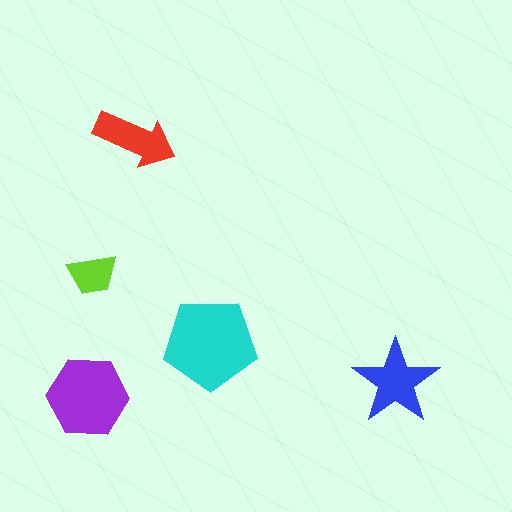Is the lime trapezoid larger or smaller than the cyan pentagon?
Smaller.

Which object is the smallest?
The lime trapezoid.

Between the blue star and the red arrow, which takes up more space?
The blue star.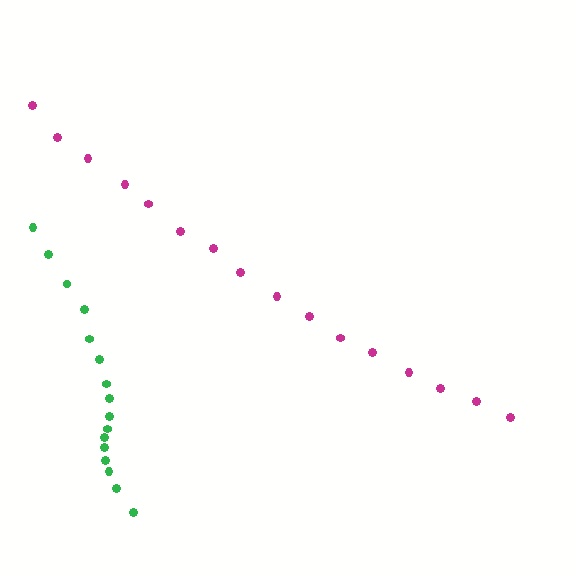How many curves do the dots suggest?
There are 2 distinct paths.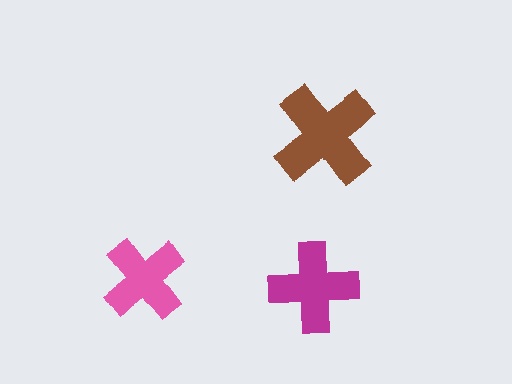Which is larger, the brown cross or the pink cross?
The brown one.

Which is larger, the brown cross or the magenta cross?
The brown one.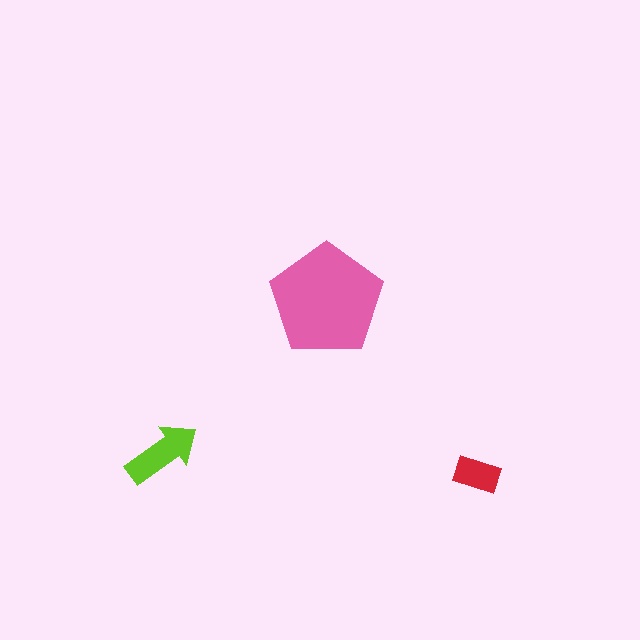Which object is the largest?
The pink pentagon.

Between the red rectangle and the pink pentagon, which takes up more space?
The pink pentagon.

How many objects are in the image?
There are 3 objects in the image.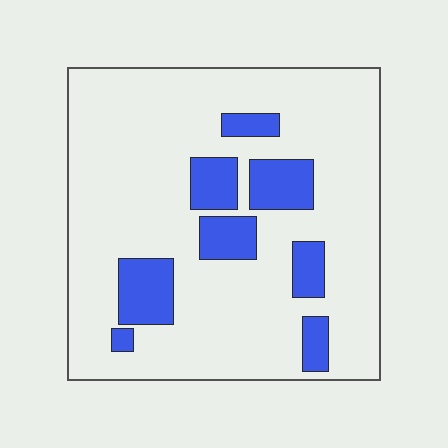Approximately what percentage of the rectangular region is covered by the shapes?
Approximately 20%.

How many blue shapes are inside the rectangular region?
8.